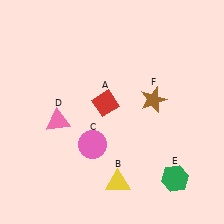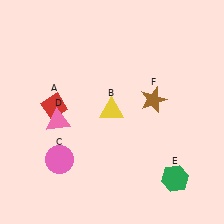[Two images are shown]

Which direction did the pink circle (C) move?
The pink circle (C) moved left.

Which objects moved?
The objects that moved are: the red diamond (A), the yellow triangle (B), the pink circle (C).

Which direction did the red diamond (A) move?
The red diamond (A) moved left.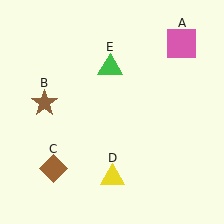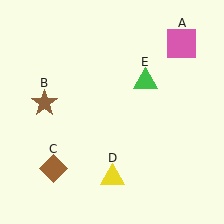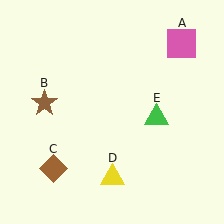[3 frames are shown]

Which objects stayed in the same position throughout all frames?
Pink square (object A) and brown star (object B) and brown diamond (object C) and yellow triangle (object D) remained stationary.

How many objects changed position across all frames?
1 object changed position: green triangle (object E).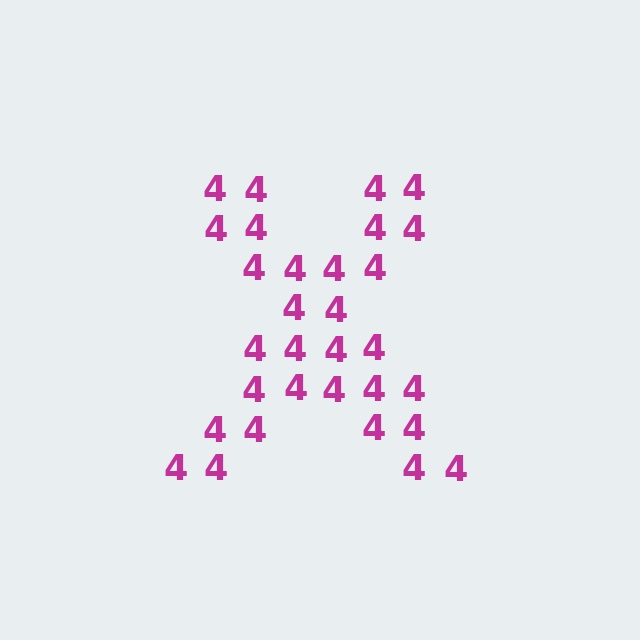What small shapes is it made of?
It is made of small digit 4's.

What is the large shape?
The large shape is the letter X.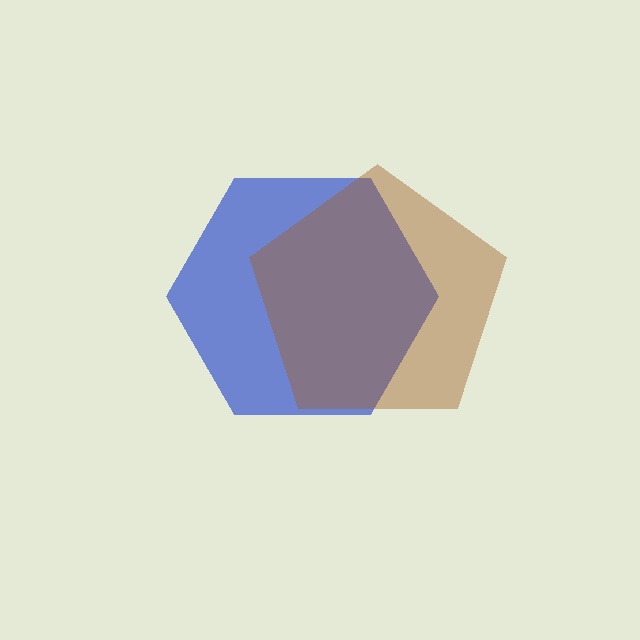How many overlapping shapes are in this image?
There are 2 overlapping shapes in the image.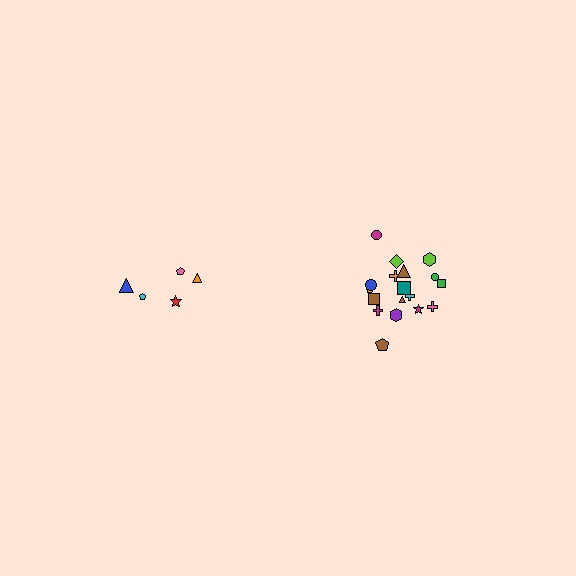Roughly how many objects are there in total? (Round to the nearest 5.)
Roughly 25 objects in total.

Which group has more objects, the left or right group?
The right group.